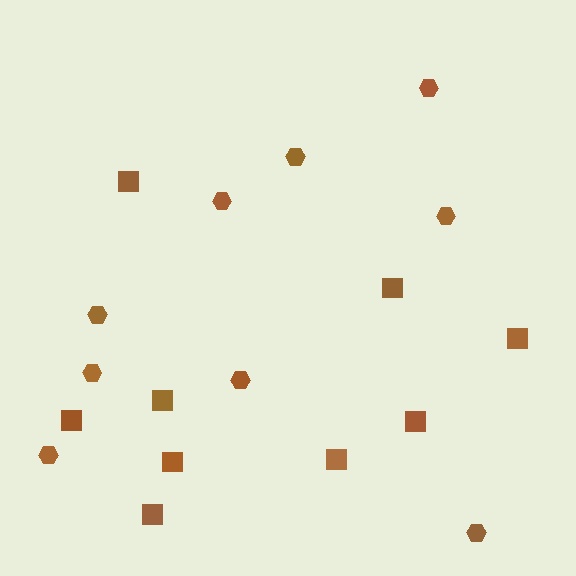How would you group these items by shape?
There are 2 groups: one group of squares (9) and one group of hexagons (9).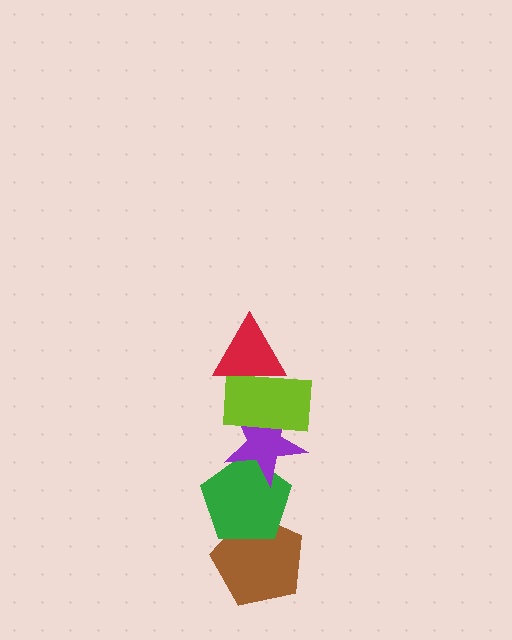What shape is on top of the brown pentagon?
The green pentagon is on top of the brown pentagon.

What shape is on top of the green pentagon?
The purple star is on top of the green pentagon.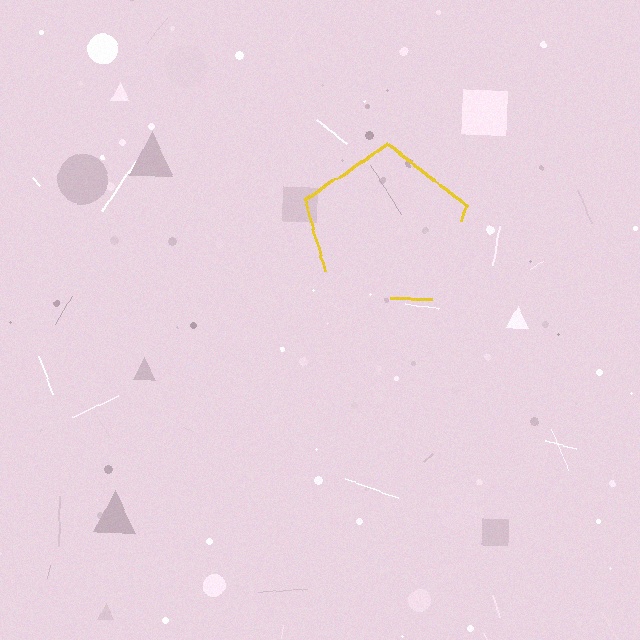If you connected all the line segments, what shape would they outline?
They would outline a pentagon.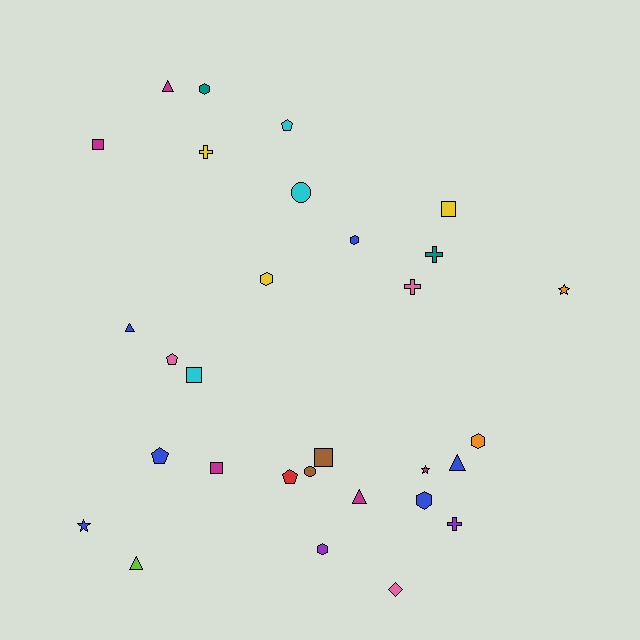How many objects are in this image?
There are 30 objects.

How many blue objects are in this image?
There are 6 blue objects.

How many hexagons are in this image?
There are 6 hexagons.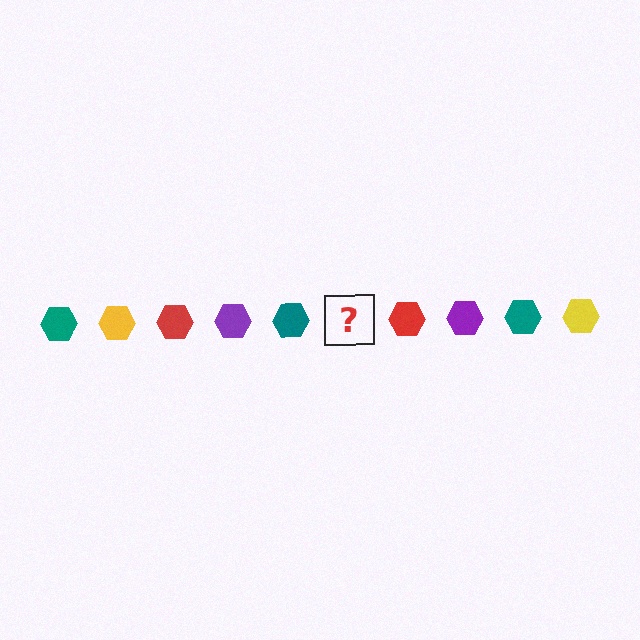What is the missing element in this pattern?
The missing element is a yellow hexagon.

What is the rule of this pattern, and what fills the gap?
The rule is that the pattern cycles through teal, yellow, red, purple hexagons. The gap should be filled with a yellow hexagon.